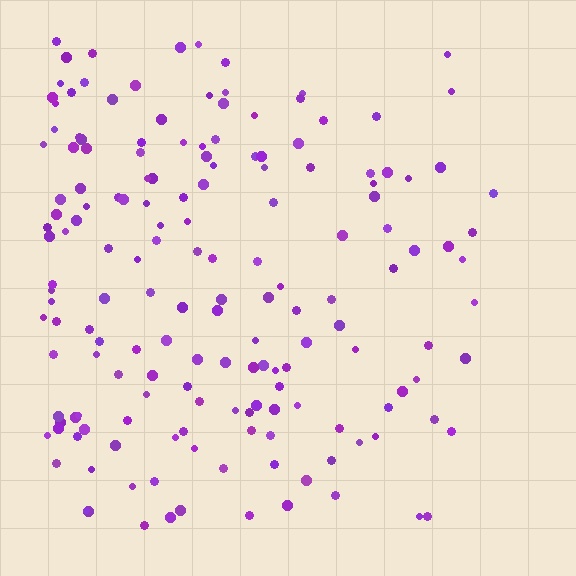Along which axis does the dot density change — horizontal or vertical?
Horizontal.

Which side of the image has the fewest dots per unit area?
The right.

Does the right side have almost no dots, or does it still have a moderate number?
Still a moderate number, just noticeably fewer than the left.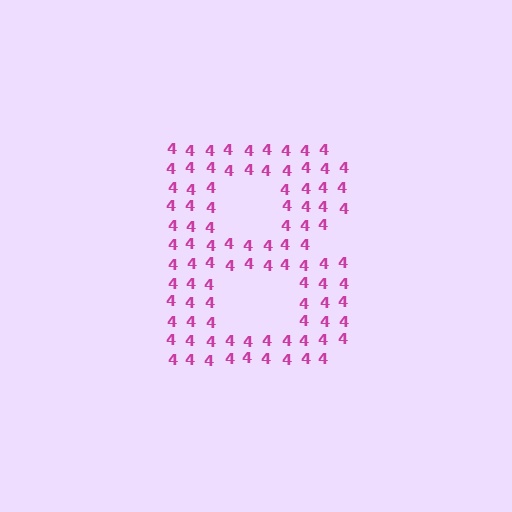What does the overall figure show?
The overall figure shows the letter B.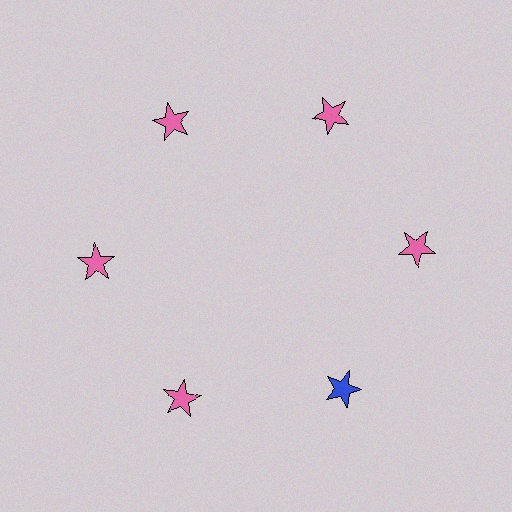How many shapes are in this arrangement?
There are 6 shapes arranged in a ring pattern.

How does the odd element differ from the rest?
It has a different color: blue instead of pink.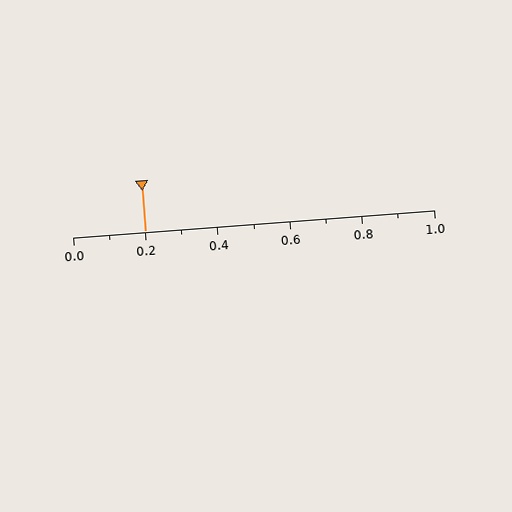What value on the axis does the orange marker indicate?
The marker indicates approximately 0.2.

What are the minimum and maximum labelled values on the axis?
The axis runs from 0.0 to 1.0.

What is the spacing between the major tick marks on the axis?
The major ticks are spaced 0.2 apart.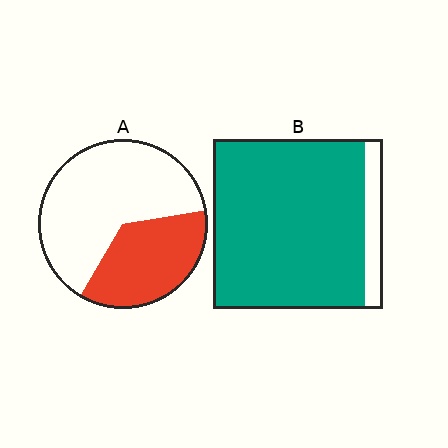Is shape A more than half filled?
No.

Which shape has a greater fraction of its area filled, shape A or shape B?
Shape B.